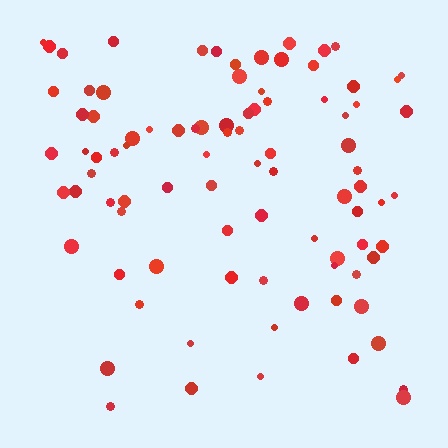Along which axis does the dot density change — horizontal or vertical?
Vertical.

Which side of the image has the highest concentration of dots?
The top.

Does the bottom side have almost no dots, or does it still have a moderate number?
Still a moderate number, just noticeably fewer than the top.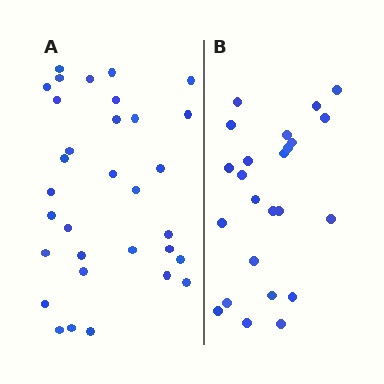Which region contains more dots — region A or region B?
Region A (the left region) has more dots.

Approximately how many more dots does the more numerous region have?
Region A has roughly 8 or so more dots than region B.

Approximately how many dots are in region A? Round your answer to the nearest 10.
About 30 dots. (The exact count is 32, which rounds to 30.)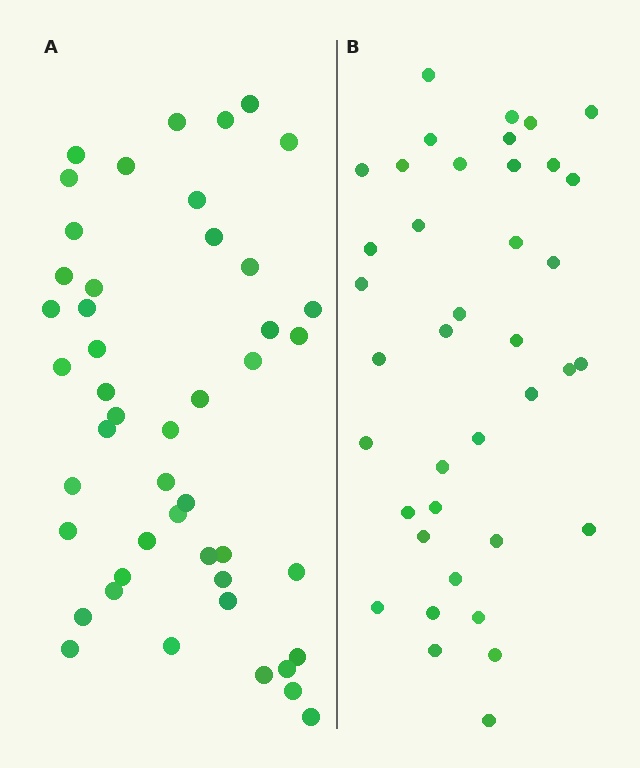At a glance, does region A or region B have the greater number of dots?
Region A (the left region) has more dots.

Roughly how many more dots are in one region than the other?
Region A has roughly 8 or so more dots than region B.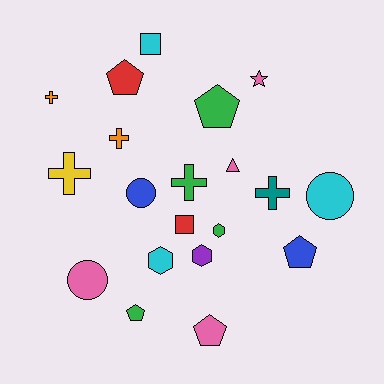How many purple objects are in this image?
There is 1 purple object.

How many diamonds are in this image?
There are no diamonds.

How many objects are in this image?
There are 20 objects.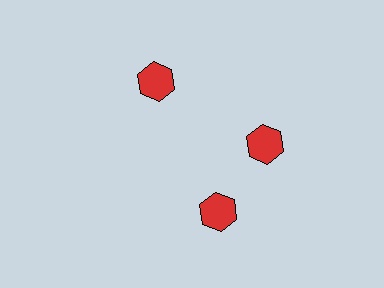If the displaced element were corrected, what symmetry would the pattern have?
It would have 3-fold rotational symmetry — the pattern would map onto itself every 120 degrees.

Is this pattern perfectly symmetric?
No. The 3 red hexagons are arranged in a ring, but one element near the 7 o'clock position is rotated out of alignment along the ring, breaking the 3-fold rotational symmetry.